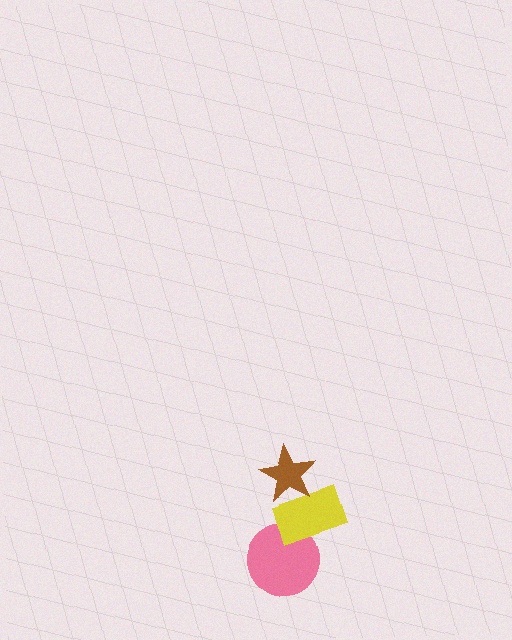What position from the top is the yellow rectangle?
The yellow rectangle is 2nd from the top.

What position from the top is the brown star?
The brown star is 1st from the top.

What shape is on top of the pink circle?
The yellow rectangle is on top of the pink circle.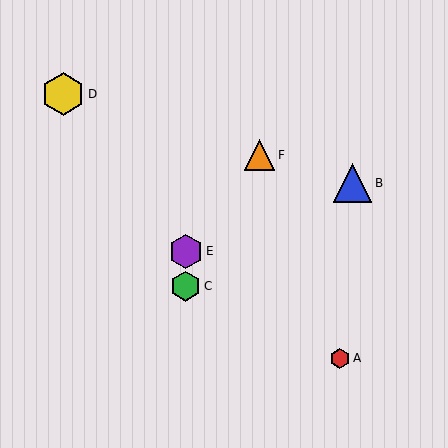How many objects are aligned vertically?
2 objects (C, E) are aligned vertically.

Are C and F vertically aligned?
No, C is at x≈186 and F is at x≈260.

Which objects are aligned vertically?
Objects C, E are aligned vertically.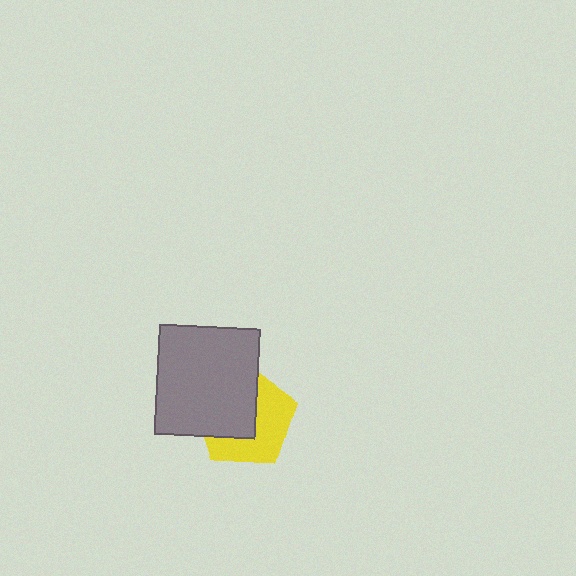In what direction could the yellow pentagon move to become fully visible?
The yellow pentagon could move toward the lower-right. That would shift it out from behind the gray rectangle entirely.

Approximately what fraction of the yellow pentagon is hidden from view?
Roughly 51% of the yellow pentagon is hidden behind the gray rectangle.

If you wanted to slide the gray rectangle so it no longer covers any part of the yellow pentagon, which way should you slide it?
Slide it toward the upper-left — that is the most direct way to separate the two shapes.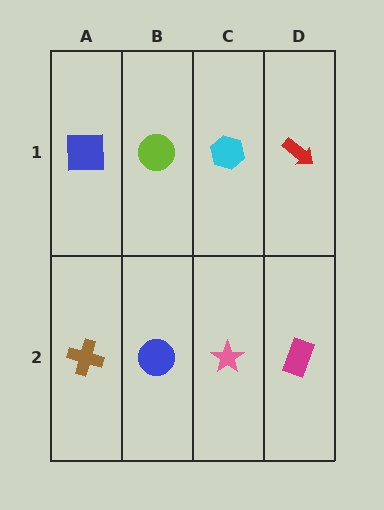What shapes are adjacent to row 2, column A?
A blue square (row 1, column A), a blue circle (row 2, column B).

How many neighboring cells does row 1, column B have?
3.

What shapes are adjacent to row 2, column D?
A red arrow (row 1, column D), a pink star (row 2, column C).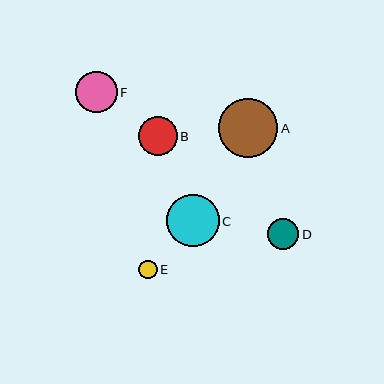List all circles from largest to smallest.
From largest to smallest: A, C, F, B, D, E.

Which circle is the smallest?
Circle E is the smallest with a size of approximately 19 pixels.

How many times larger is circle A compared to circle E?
Circle A is approximately 3.2 times the size of circle E.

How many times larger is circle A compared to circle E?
Circle A is approximately 3.2 times the size of circle E.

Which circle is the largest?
Circle A is the largest with a size of approximately 59 pixels.